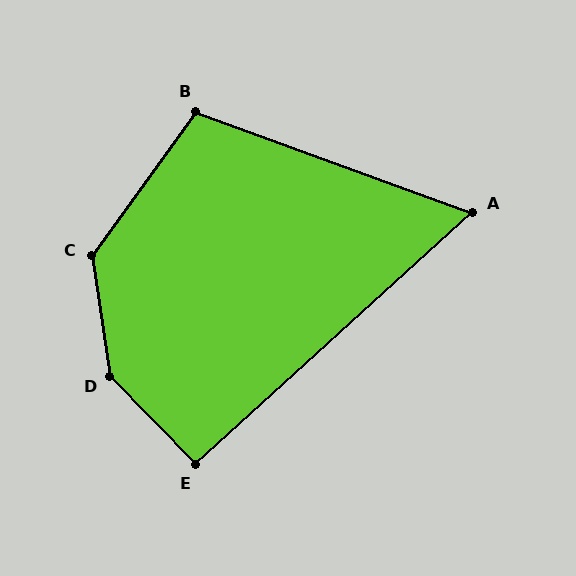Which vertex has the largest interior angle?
D, at approximately 144 degrees.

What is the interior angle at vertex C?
Approximately 136 degrees (obtuse).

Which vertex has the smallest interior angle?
A, at approximately 62 degrees.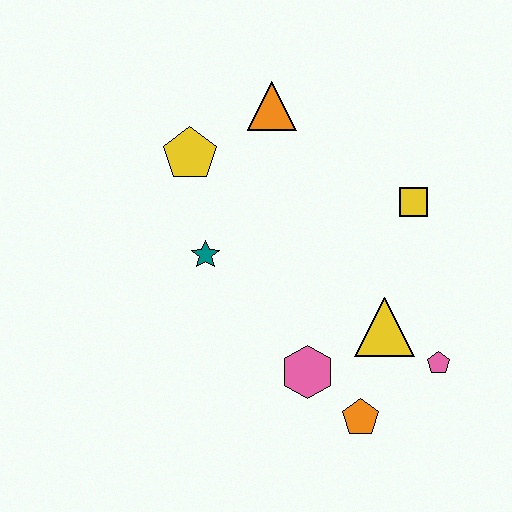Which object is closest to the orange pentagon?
The pink hexagon is closest to the orange pentagon.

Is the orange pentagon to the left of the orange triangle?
No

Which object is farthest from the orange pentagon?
The orange triangle is farthest from the orange pentagon.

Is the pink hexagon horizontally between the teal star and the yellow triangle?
Yes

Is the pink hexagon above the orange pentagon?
Yes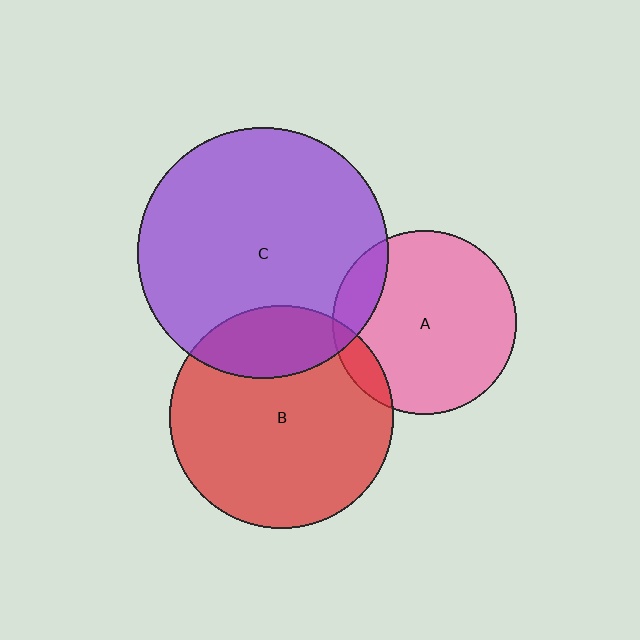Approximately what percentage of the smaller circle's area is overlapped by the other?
Approximately 20%.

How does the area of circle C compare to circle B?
Approximately 1.3 times.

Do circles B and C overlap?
Yes.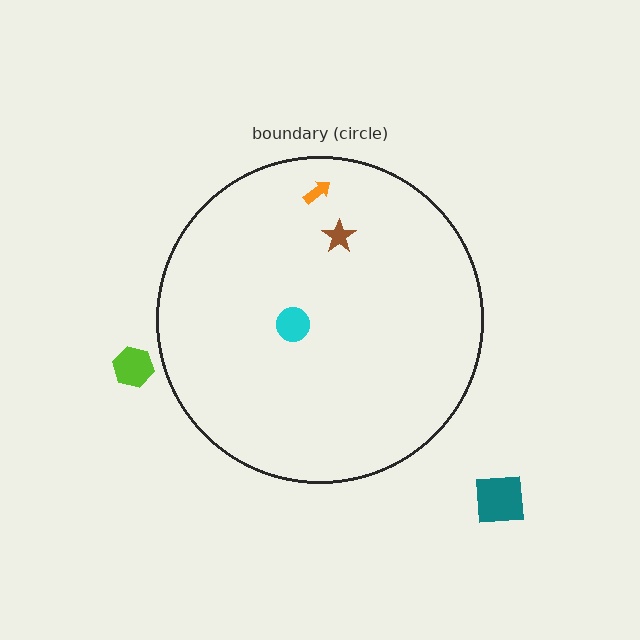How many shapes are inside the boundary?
3 inside, 2 outside.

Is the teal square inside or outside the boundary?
Outside.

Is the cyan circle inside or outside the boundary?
Inside.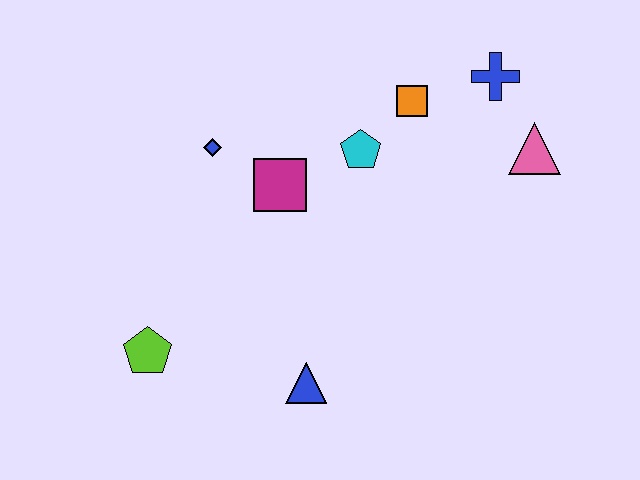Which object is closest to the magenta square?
The blue diamond is closest to the magenta square.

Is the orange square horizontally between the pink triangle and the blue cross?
No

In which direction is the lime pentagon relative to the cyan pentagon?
The lime pentagon is to the left of the cyan pentagon.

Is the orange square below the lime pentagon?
No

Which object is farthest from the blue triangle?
The blue cross is farthest from the blue triangle.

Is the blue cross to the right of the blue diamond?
Yes